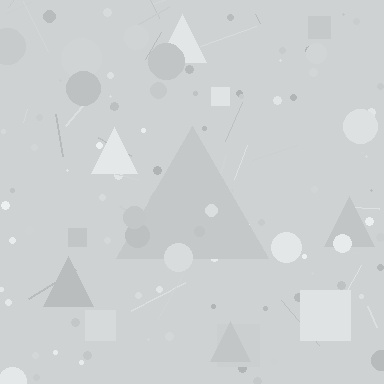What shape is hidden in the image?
A triangle is hidden in the image.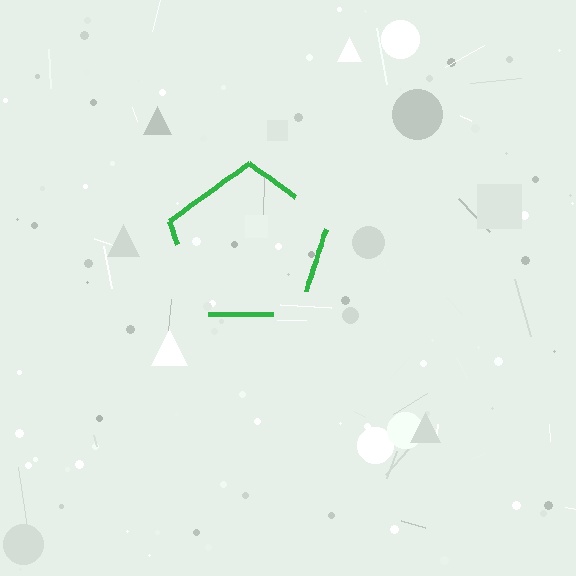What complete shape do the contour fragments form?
The contour fragments form a pentagon.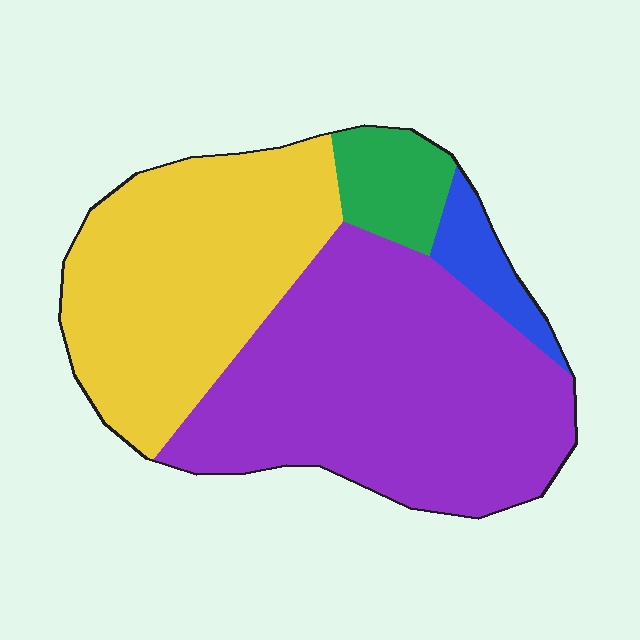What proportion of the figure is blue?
Blue takes up less than a sixth of the figure.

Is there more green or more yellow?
Yellow.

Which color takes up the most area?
Purple, at roughly 50%.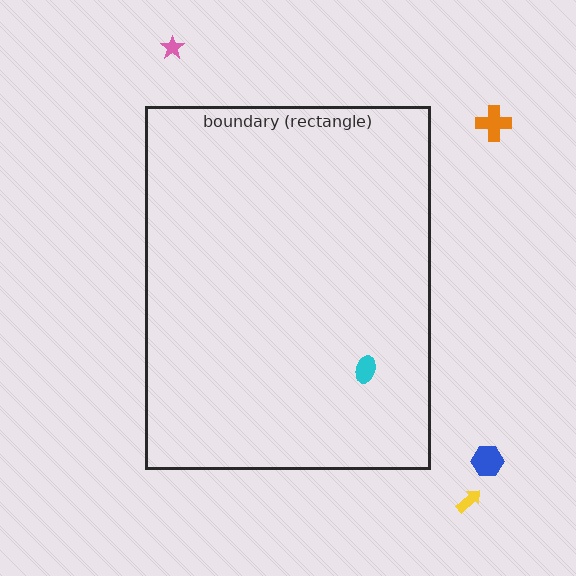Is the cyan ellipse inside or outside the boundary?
Inside.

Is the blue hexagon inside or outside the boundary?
Outside.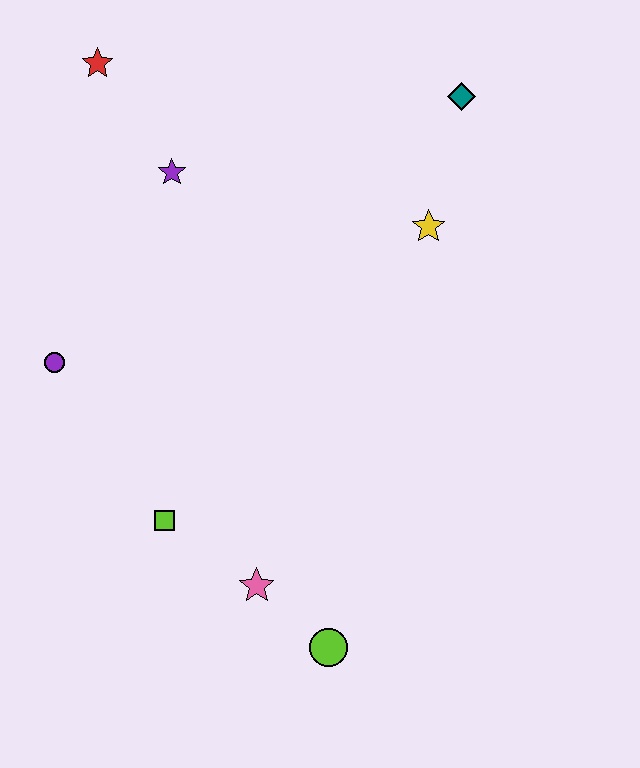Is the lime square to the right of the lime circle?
No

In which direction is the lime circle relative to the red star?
The lime circle is below the red star.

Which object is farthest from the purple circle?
The teal diamond is farthest from the purple circle.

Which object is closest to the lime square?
The pink star is closest to the lime square.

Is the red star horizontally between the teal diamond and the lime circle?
No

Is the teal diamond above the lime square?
Yes